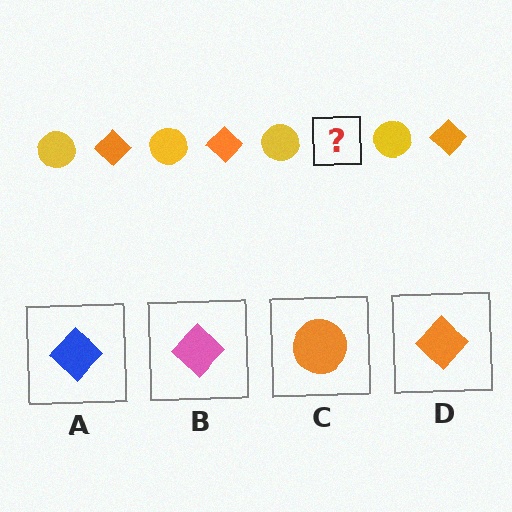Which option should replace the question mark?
Option D.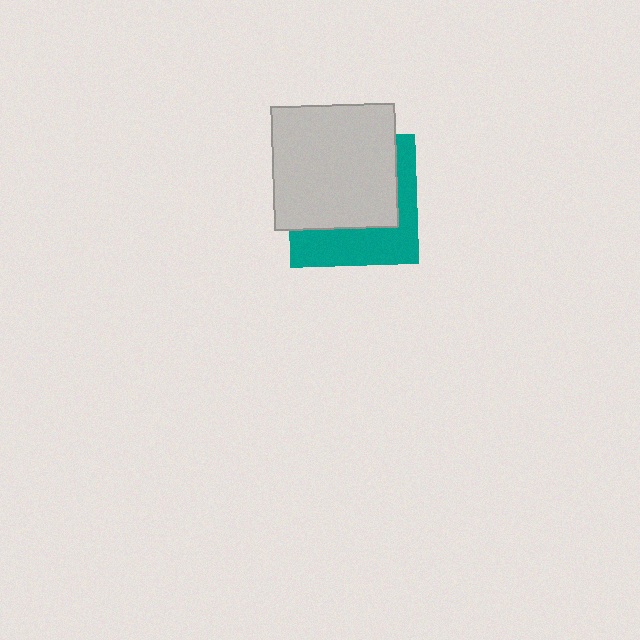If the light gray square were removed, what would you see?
You would see the complete teal square.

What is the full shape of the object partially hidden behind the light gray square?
The partially hidden object is a teal square.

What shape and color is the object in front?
The object in front is a light gray square.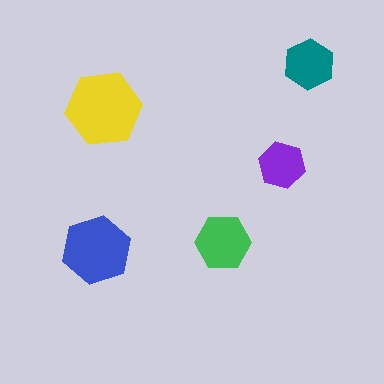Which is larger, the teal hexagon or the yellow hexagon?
The yellow one.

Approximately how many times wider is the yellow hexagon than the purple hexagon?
About 1.5 times wider.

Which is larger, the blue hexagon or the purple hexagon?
The blue one.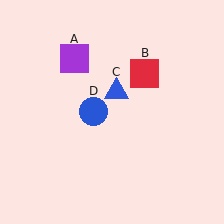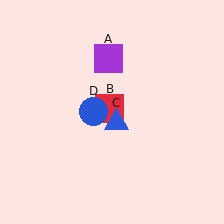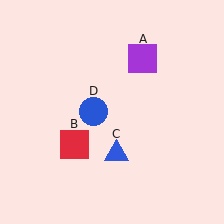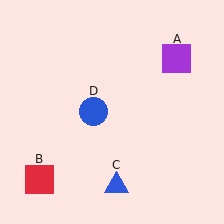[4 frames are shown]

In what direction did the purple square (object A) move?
The purple square (object A) moved right.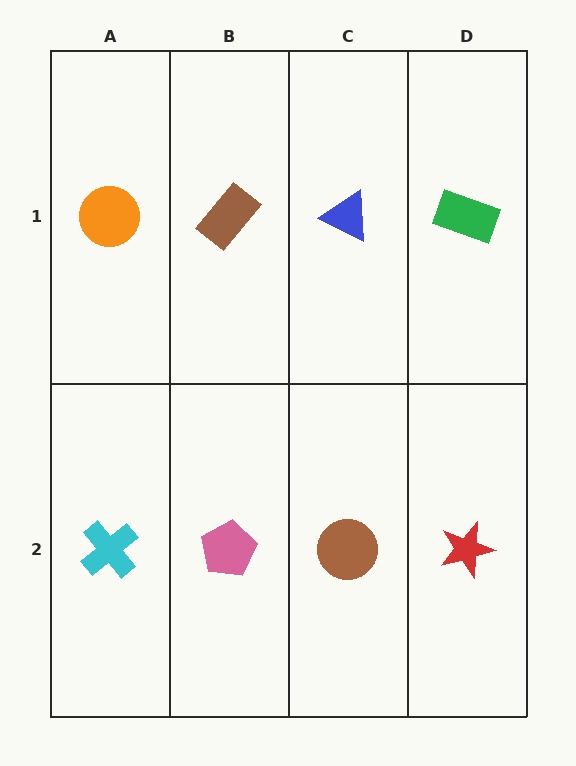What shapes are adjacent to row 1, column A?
A cyan cross (row 2, column A), a brown rectangle (row 1, column B).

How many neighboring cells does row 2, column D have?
2.